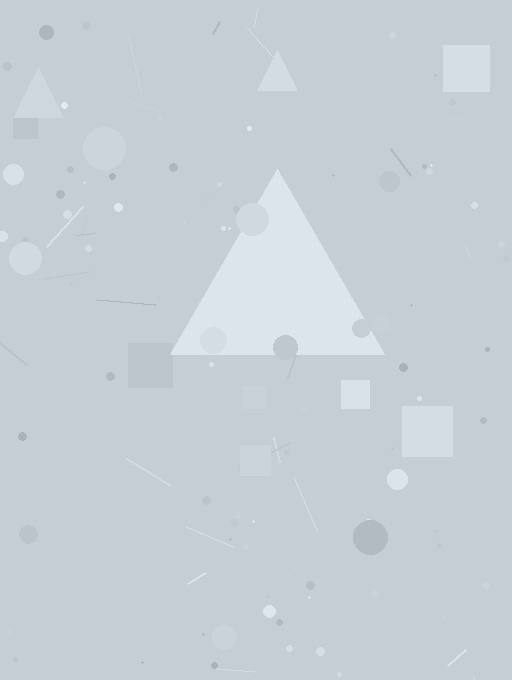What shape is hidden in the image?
A triangle is hidden in the image.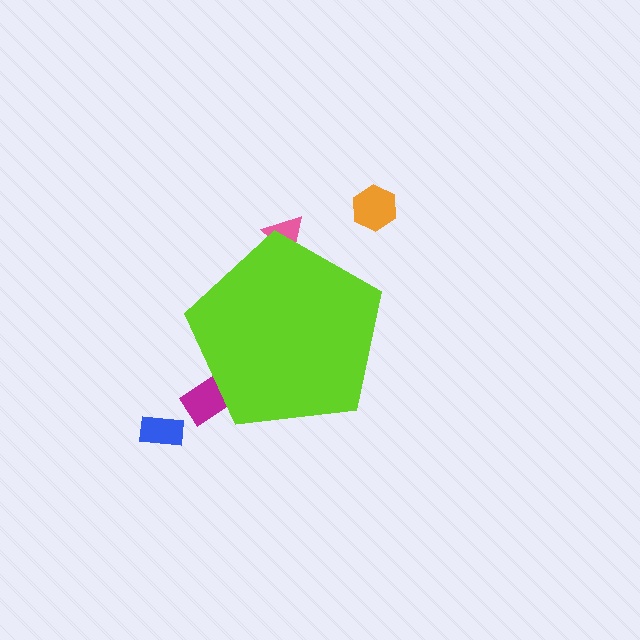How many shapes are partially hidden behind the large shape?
2 shapes are partially hidden.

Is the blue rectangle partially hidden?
No, the blue rectangle is fully visible.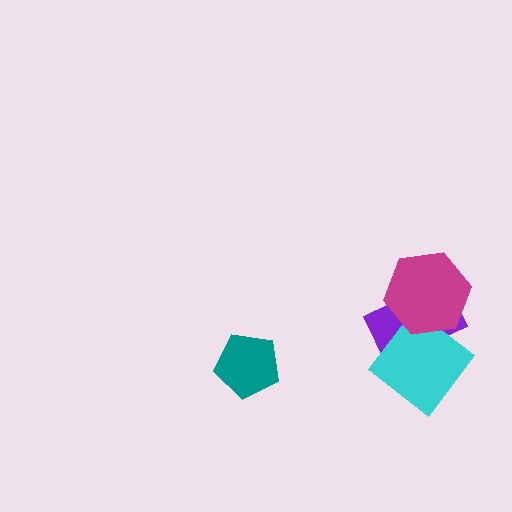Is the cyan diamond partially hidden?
Yes, it is partially covered by another shape.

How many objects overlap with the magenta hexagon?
2 objects overlap with the magenta hexagon.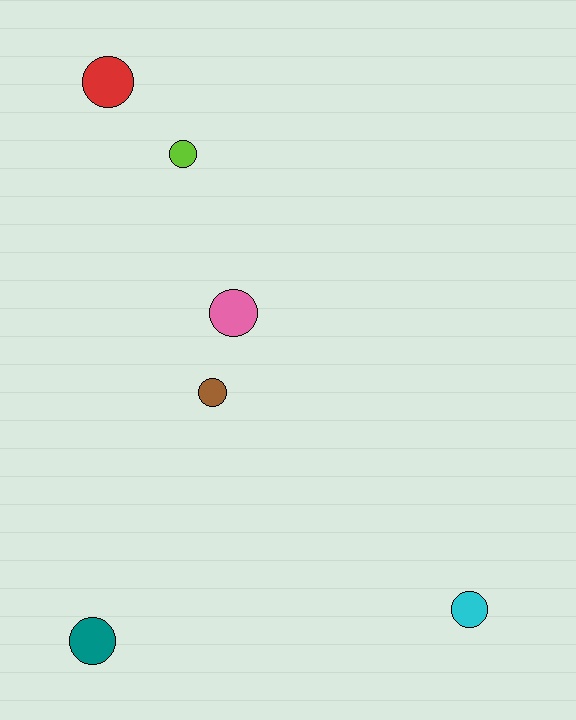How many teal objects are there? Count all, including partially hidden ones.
There is 1 teal object.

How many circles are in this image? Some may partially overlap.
There are 6 circles.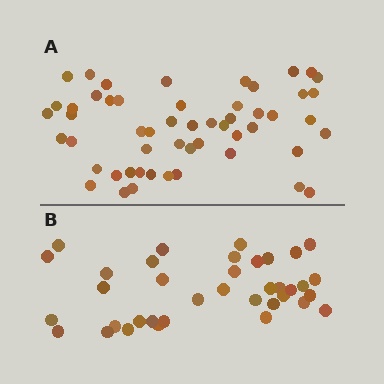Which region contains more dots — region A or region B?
Region A (the top region) has more dots.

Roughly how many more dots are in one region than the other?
Region A has approximately 15 more dots than region B.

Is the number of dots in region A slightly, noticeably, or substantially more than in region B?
Region A has noticeably more, but not dramatically so. The ratio is roughly 1.4 to 1.